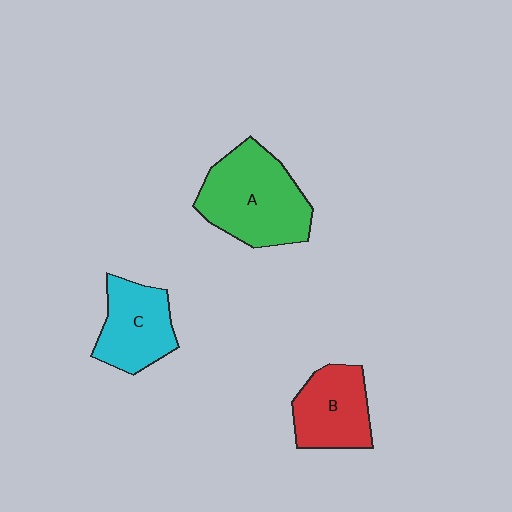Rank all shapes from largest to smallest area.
From largest to smallest: A (green), C (cyan), B (red).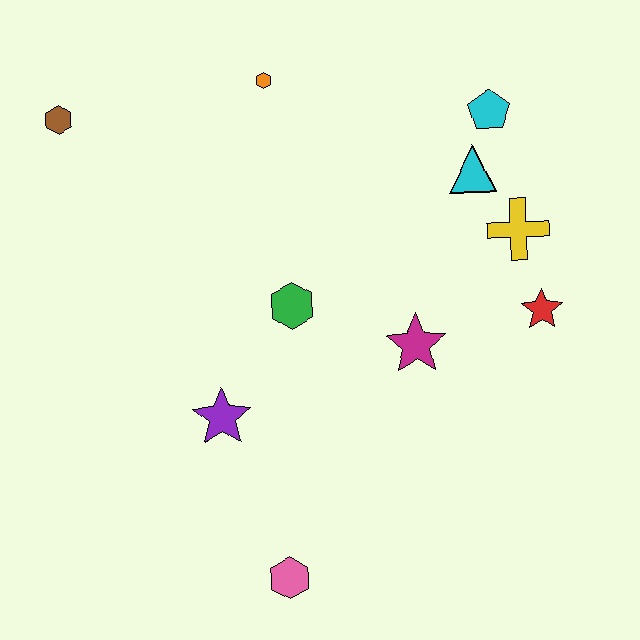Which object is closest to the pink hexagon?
The purple star is closest to the pink hexagon.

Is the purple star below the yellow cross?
Yes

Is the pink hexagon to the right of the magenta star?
No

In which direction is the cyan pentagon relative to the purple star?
The cyan pentagon is above the purple star.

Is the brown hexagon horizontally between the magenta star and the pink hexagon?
No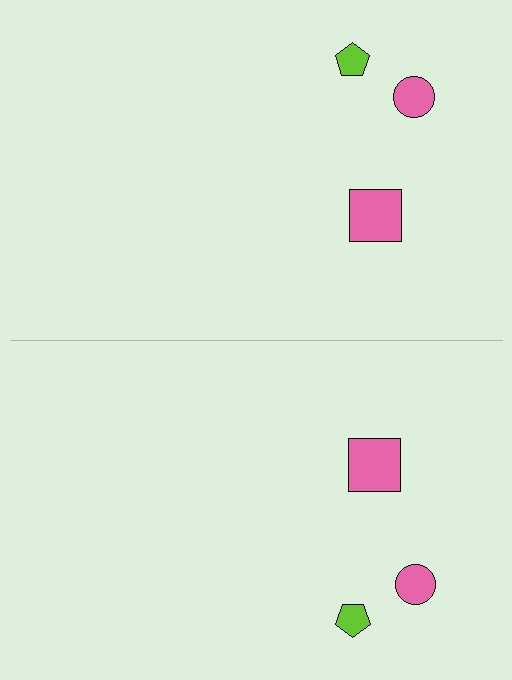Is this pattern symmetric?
Yes, this pattern has bilateral (reflection) symmetry.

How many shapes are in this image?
There are 6 shapes in this image.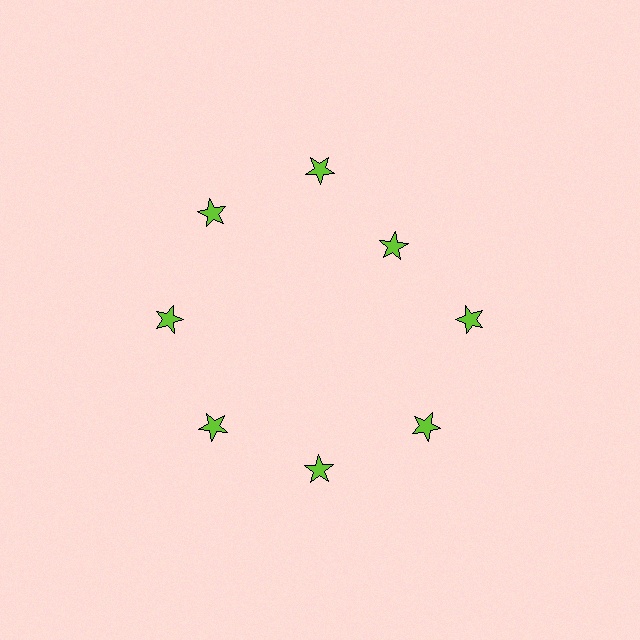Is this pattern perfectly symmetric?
No. The 8 lime stars are arranged in a ring, but one element near the 2 o'clock position is pulled inward toward the center, breaking the 8-fold rotational symmetry.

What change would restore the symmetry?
The symmetry would be restored by moving it outward, back onto the ring so that all 8 stars sit at equal angles and equal distance from the center.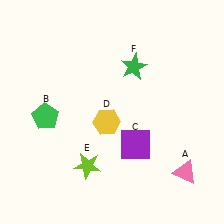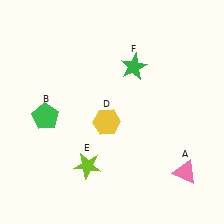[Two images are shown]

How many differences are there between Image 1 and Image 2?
There is 1 difference between the two images.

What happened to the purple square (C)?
The purple square (C) was removed in Image 2. It was in the bottom-right area of Image 1.